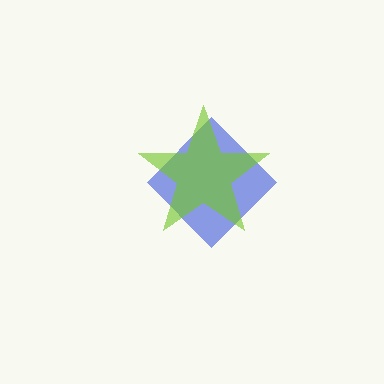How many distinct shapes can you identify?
There are 2 distinct shapes: a blue diamond, a lime star.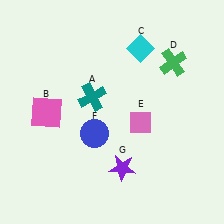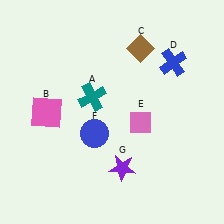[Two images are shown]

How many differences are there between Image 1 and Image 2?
There are 2 differences between the two images.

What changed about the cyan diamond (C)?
In Image 1, C is cyan. In Image 2, it changed to brown.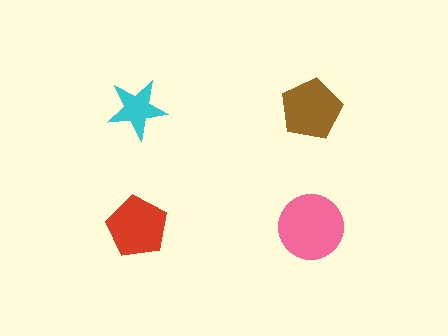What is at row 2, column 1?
A red pentagon.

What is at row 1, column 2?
A brown pentagon.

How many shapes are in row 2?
2 shapes.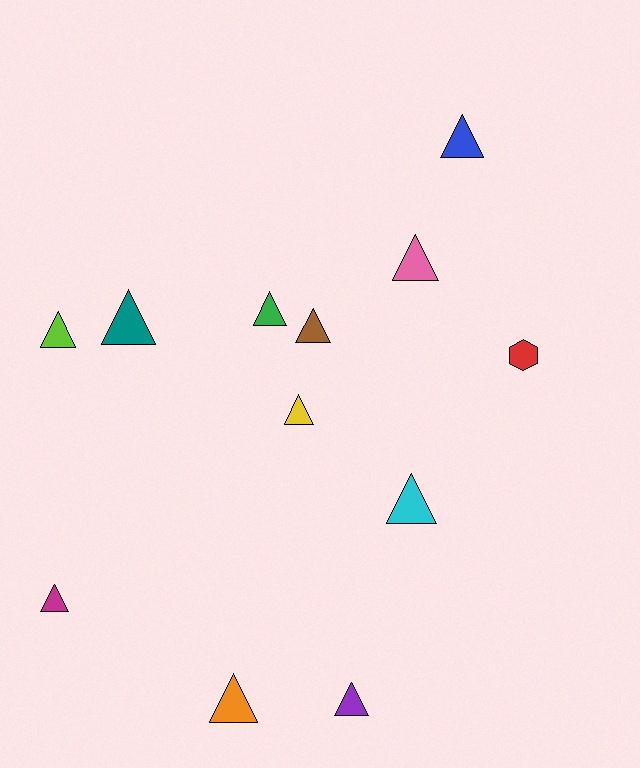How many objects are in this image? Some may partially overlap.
There are 12 objects.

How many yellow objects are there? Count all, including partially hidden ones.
There is 1 yellow object.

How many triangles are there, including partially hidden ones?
There are 11 triangles.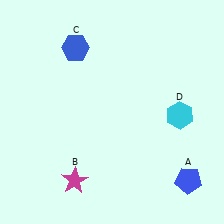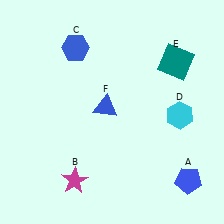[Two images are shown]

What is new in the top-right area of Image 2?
A teal square (E) was added in the top-right area of Image 2.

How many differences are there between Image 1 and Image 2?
There are 2 differences between the two images.